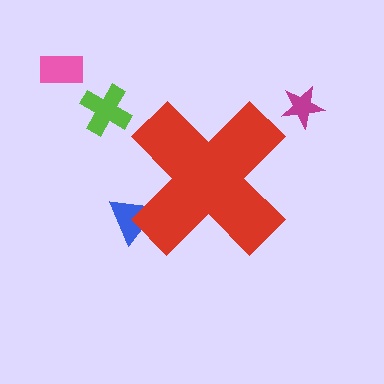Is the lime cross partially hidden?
No, the lime cross is fully visible.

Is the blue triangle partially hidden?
Yes, the blue triangle is partially hidden behind the red cross.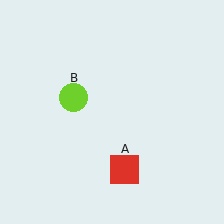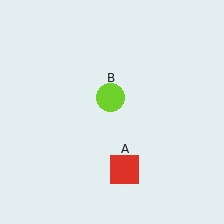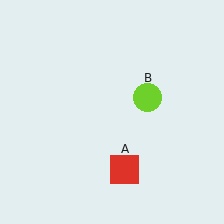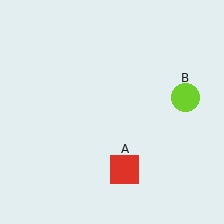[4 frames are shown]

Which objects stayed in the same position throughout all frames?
Red square (object A) remained stationary.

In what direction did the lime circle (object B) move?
The lime circle (object B) moved right.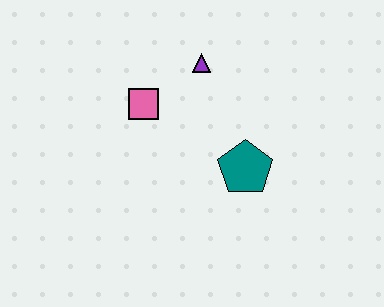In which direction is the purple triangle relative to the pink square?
The purple triangle is to the right of the pink square.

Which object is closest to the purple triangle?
The pink square is closest to the purple triangle.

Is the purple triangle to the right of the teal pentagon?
No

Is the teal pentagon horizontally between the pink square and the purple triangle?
No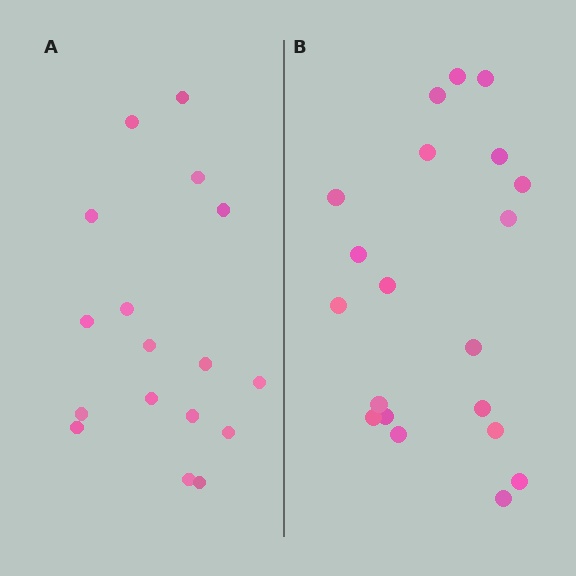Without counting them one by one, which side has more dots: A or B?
Region B (the right region) has more dots.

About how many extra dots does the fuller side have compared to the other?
Region B has just a few more — roughly 2 or 3 more dots than region A.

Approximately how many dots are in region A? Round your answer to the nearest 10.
About 20 dots. (The exact count is 17, which rounds to 20.)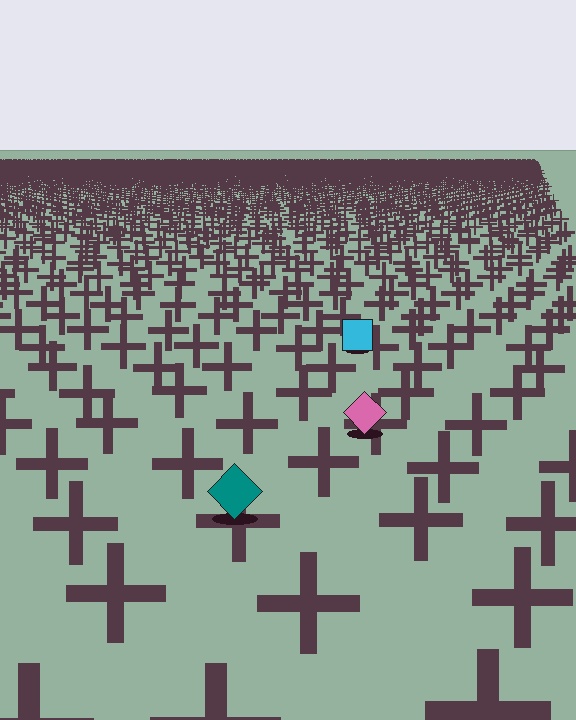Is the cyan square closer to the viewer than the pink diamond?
No. The pink diamond is closer — you can tell from the texture gradient: the ground texture is coarser near it.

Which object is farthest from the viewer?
The cyan square is farthest from the viewer. It appears smaller and the ground texture around it is denser.